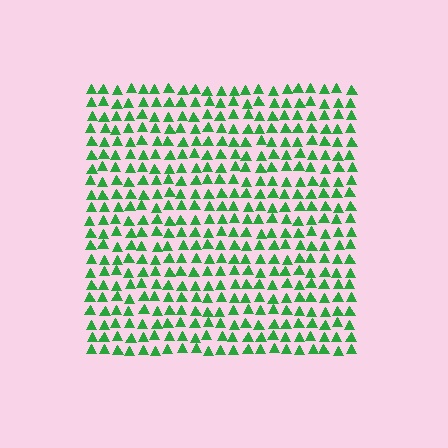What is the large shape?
The large shape is a square.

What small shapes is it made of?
It is made of small triangles.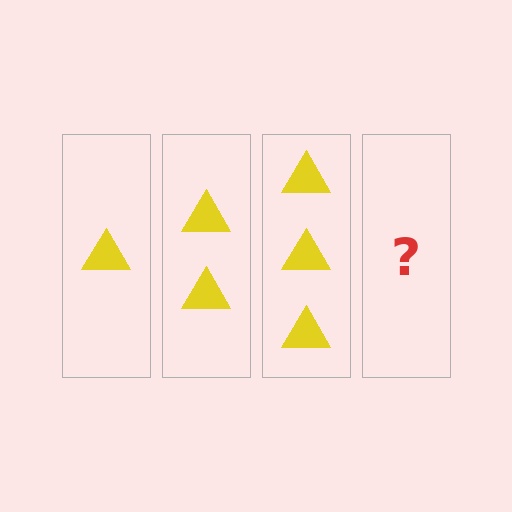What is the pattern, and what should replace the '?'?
The pattern is that each step adds one more triangle. The '?' should be 4 triangles.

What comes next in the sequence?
The next element should be 4 triangles.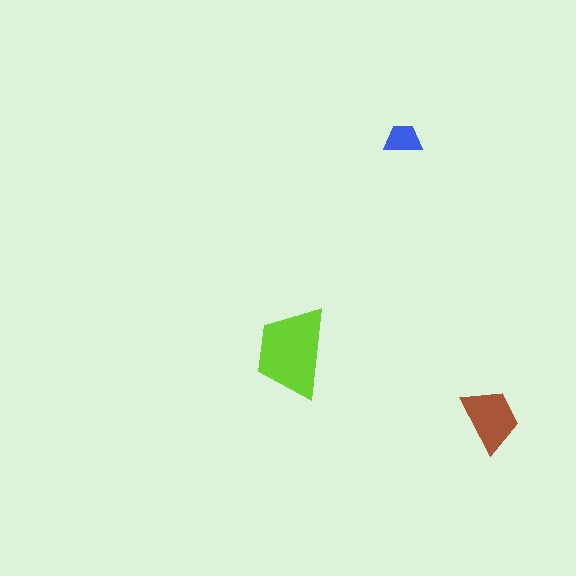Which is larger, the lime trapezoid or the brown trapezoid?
The lime one.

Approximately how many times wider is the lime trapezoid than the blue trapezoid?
About 2.5 times wider.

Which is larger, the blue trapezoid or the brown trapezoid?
The brown one.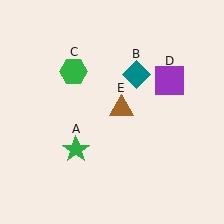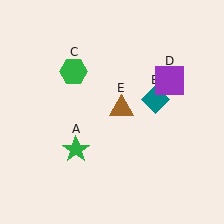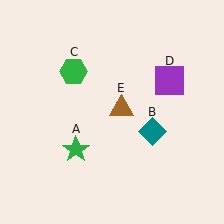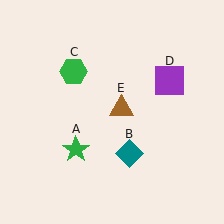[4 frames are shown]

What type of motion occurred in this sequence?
The teal diamond (object B) rotated clockwise around the center of the scene.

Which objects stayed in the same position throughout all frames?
Green star (object A) and green hexagon (object C) and purple square (object D) and brown triangle (object E) remained stationary.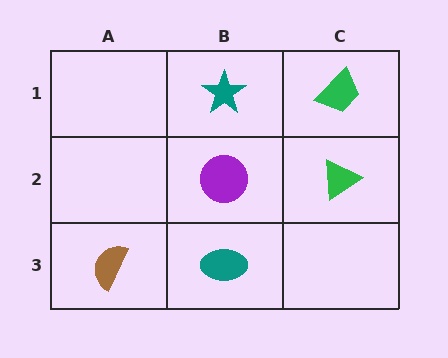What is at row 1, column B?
A teal star.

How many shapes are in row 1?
2 shapes.